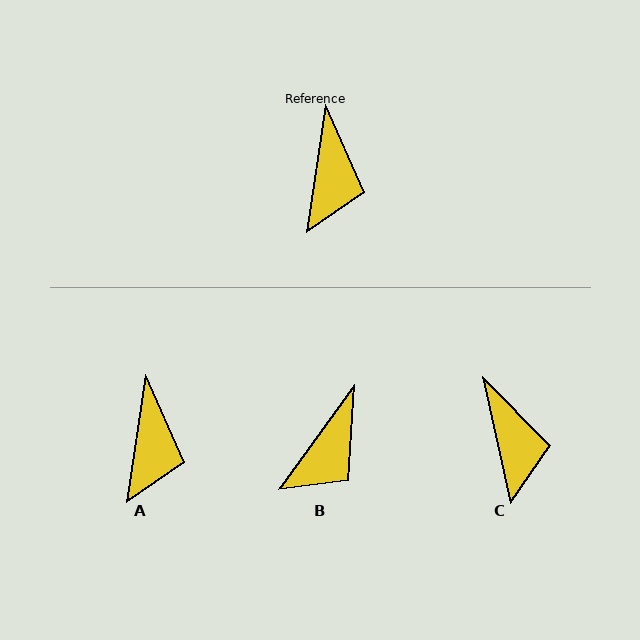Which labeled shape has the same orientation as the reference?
A.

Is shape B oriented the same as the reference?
No, it is off by about 28 degrees.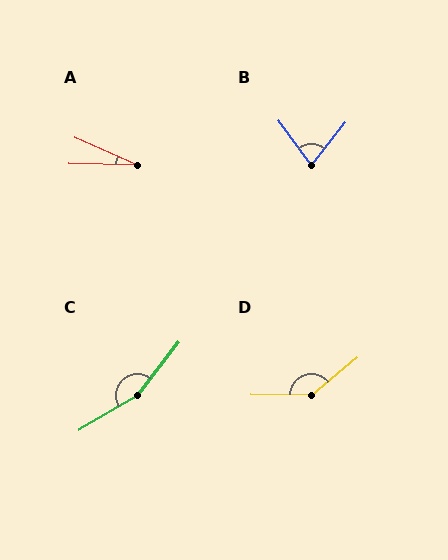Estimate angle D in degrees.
Approximately 140 degrees.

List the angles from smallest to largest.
A (23°), B (74°), D (140°), C (158°).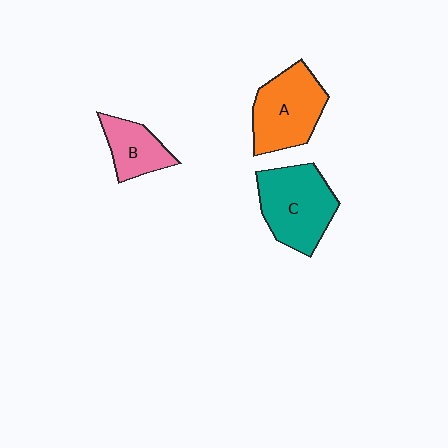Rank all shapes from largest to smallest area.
From largest to smallest: C (teal), A (orange), B (pink).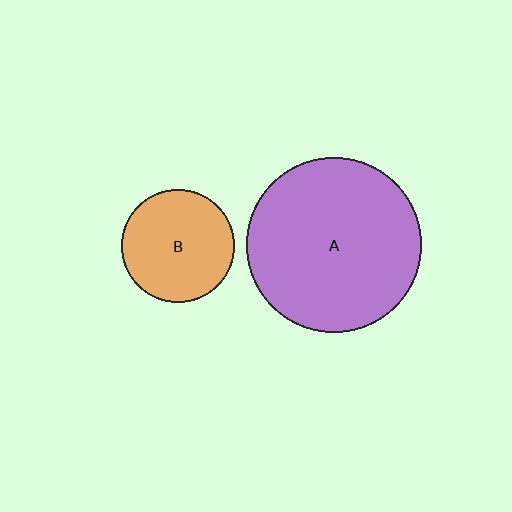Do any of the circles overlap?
No, none of the circles overlap.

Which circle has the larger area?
Circle A (purple).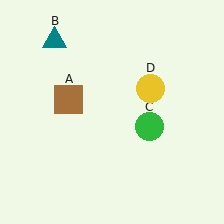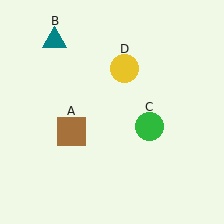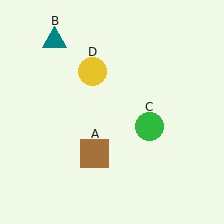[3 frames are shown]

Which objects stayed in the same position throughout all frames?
Teal triangle (object B) and green circle (object C) remained stationary.